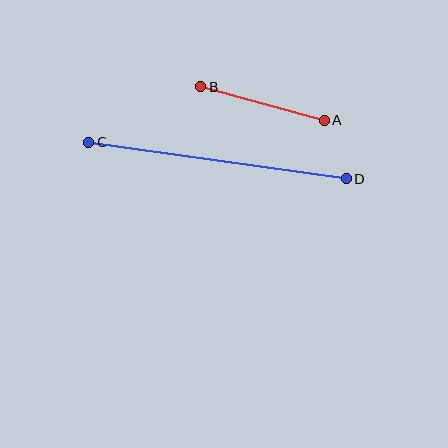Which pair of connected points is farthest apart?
Points C and D are farthest apart.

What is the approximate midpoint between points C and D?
The midpoint is at approximately (218, 160) pixels.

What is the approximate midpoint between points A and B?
The midpoint is at approximately (263, 104) pixels.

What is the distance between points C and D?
The distance is approximately 260 pixels.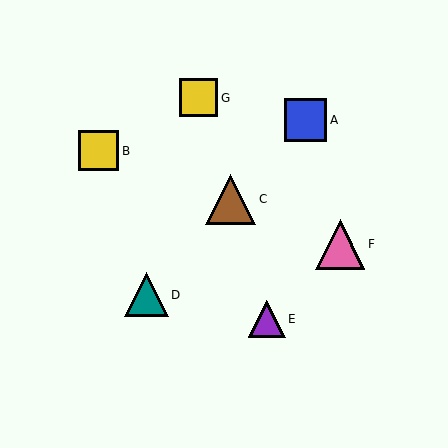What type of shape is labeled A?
Shape A is a blue square.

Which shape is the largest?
The brown triangle (labeled C) is the largest.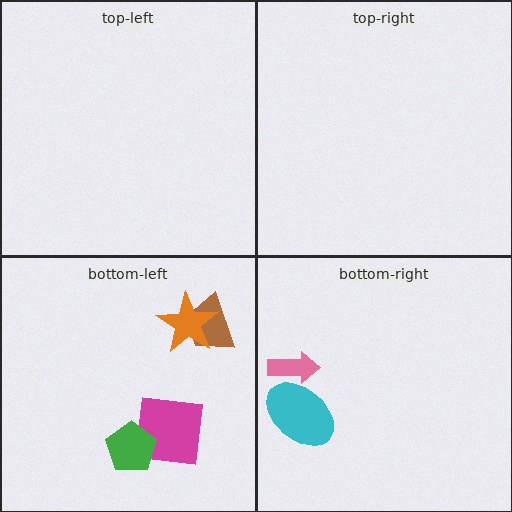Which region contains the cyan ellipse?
The bottom-right region.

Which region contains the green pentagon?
The bottom-left region.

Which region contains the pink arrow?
The bottom-right region.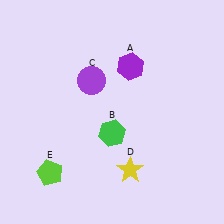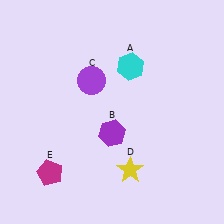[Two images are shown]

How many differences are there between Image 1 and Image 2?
There are 3 differences between the two images.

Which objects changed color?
A changed from purple to cyan. B changed from green to purple. E changed from lime to magenta.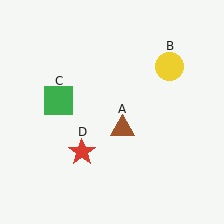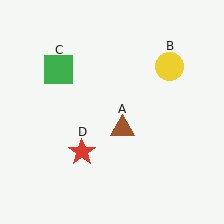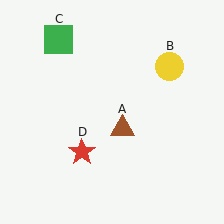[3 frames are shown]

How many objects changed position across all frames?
1 object changed position: green square (object C).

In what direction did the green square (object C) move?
The green square (object C) moved up.